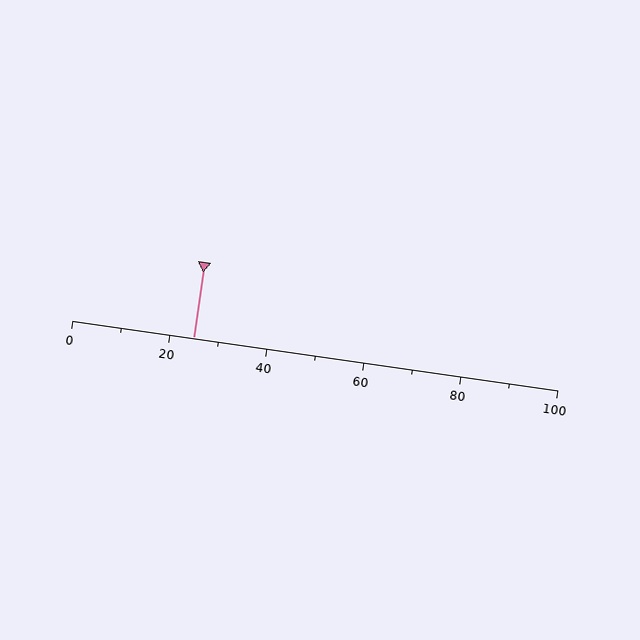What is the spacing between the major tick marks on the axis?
The major ticks are spaced 20 apart.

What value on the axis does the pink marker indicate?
The marker indicates approximately 25.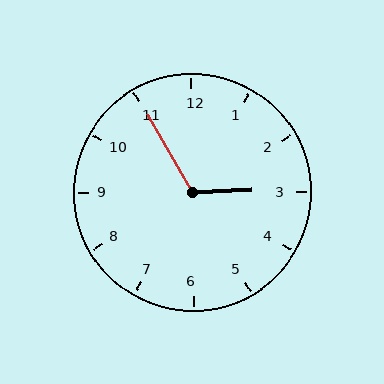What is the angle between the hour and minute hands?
Approximately 118 degrees.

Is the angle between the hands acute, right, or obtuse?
It is obtuse.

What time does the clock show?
2:55.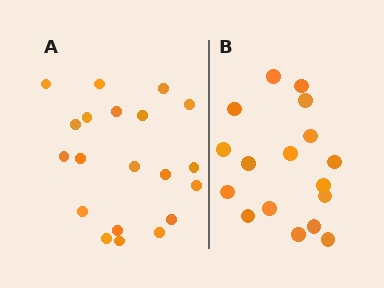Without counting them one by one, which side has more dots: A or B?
Region A (the left region) has more dots.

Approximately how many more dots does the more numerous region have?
Region A has just a few more — roughly 2 or 3 more dots than region B.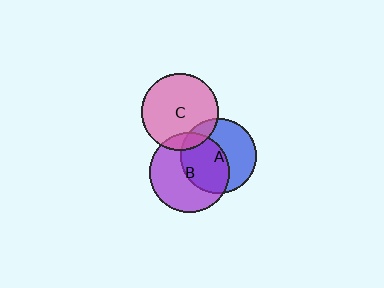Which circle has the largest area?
Circle B (purple).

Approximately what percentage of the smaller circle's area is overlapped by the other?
Approximately 15%.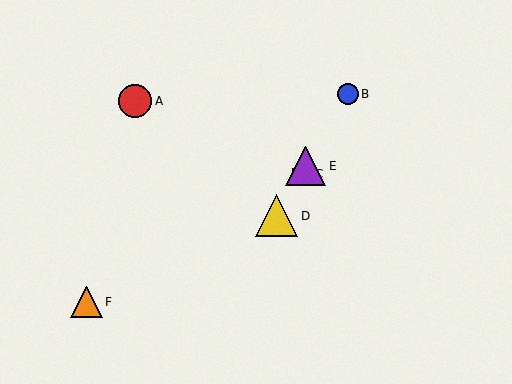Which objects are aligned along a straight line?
Objects B, C, D, E are aligned along a straight line.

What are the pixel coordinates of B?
Object B is at (348, 94).